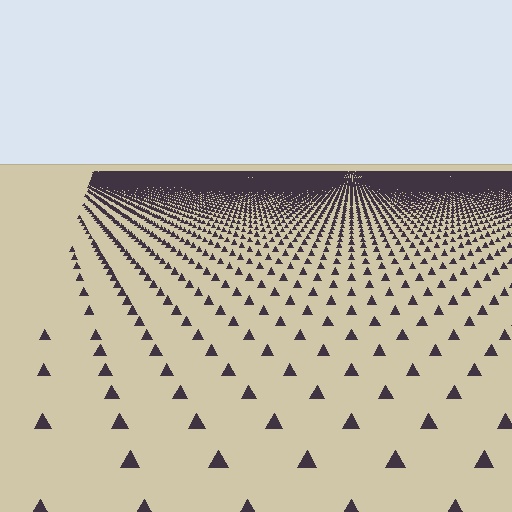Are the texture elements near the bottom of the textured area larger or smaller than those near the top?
Larger. Near the bottom, elements are closer to the viewer and appear at a bigger on-screen size.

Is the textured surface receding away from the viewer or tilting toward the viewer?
The surface is receding away from the viewer. Texture elements get smaller and denser toward the top.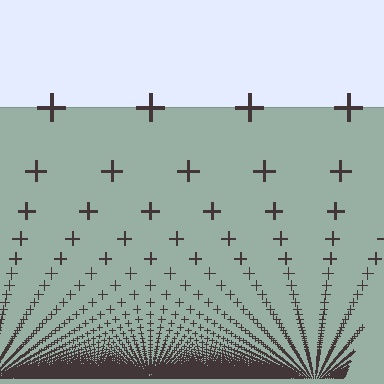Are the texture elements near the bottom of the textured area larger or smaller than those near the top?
Smaller. The gradient is inverted — elements near the bottom are smaller and denser.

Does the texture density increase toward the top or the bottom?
Density increases toward the bottom.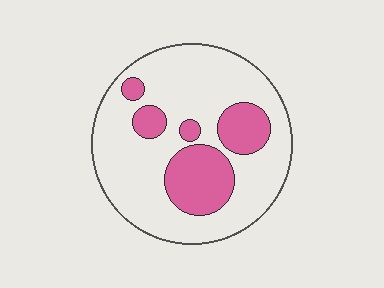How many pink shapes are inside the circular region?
5.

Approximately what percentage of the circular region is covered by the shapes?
Approximately 25%.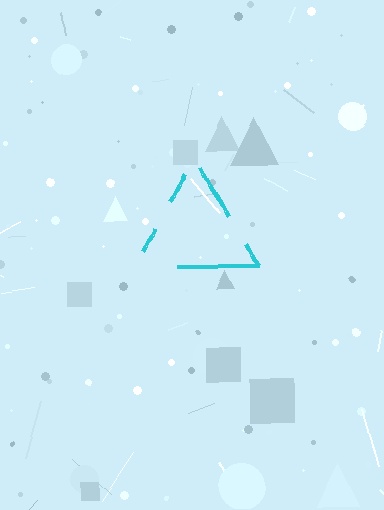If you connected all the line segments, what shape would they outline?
They would outline a triangle.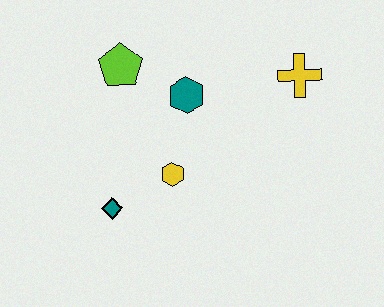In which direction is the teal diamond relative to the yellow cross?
The teal diamond is to the left of the yellow cross.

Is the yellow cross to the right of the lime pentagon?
Yes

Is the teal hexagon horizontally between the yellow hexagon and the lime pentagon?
No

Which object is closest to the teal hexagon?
The lime pentagon is closest to the teal hexagon.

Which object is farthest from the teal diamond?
The yellow cross is farthest from the teal diamond.